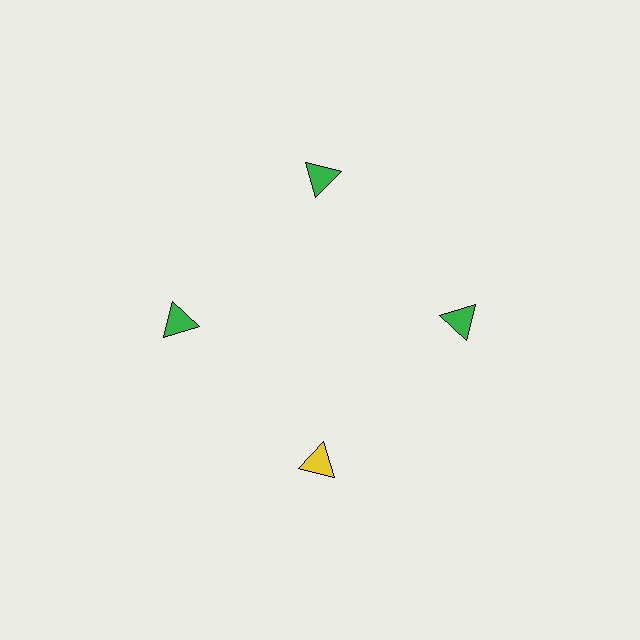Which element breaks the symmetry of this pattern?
The yellow triangle at roughly the 6 o'clock position breaks the symmetry. All other shapes are green triangles.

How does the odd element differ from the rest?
It has a different color: yellow instead of green.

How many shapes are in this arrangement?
There are 4 shapes arranged in a ring pattern.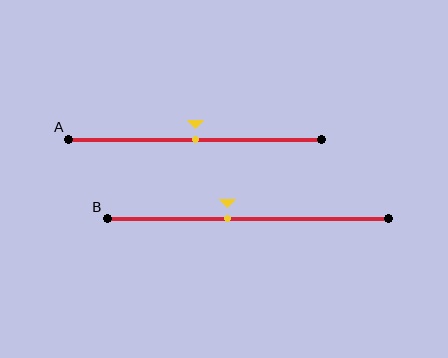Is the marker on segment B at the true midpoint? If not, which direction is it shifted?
No, the marker on segment B is shifted to the left by about 7% of the segment length.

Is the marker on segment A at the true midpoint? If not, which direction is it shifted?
Yes, the marker on segment A is at the true midpoint.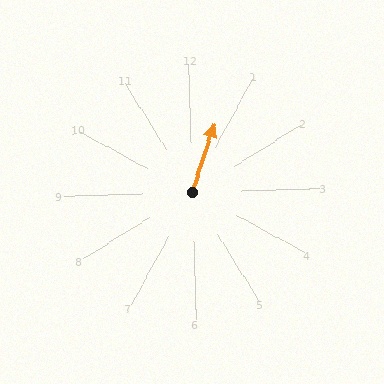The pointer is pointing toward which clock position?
Roughly 1 o'clock.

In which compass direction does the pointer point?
North.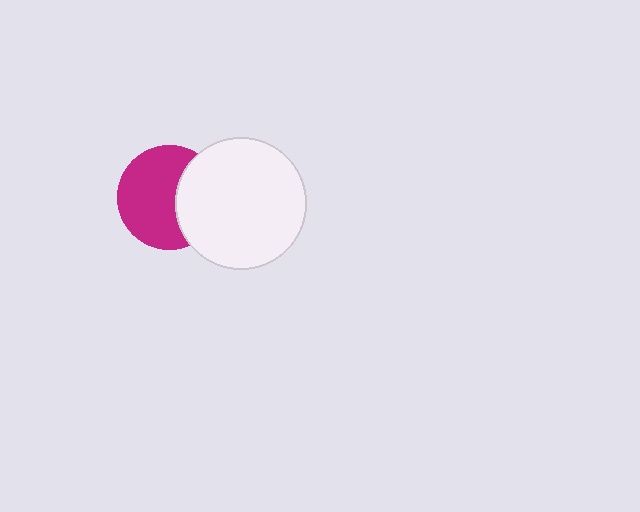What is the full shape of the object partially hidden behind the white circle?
The partially hidden object is a magenta circle.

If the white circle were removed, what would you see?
You would see the complete magenta circle.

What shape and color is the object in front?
The object in front is a white circle.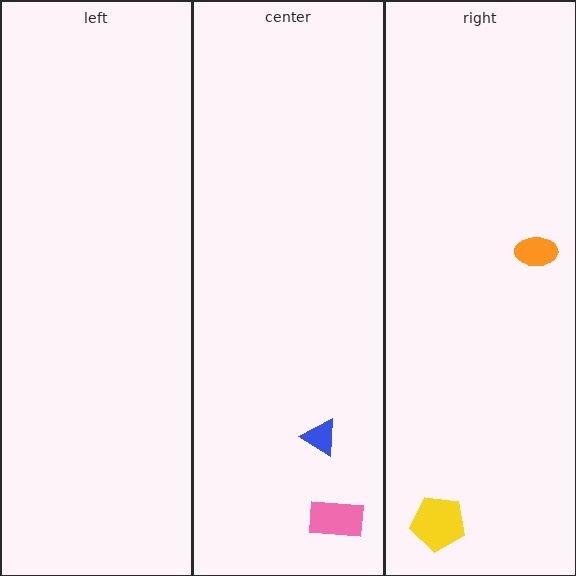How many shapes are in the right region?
2.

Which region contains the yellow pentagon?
The right region.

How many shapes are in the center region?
2.